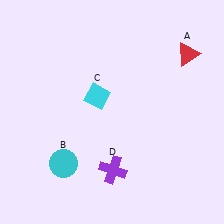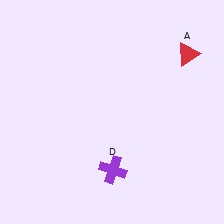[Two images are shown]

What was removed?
The cyan diamond (C), the cyan circle (B) were removed in Image 2.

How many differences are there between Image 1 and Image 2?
There are 2 differences between the two images.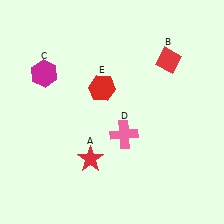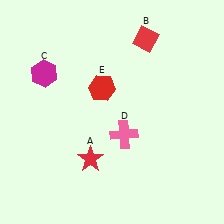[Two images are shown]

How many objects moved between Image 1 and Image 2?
1 object moved between the two images.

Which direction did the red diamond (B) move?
The red diamond (B) moved left.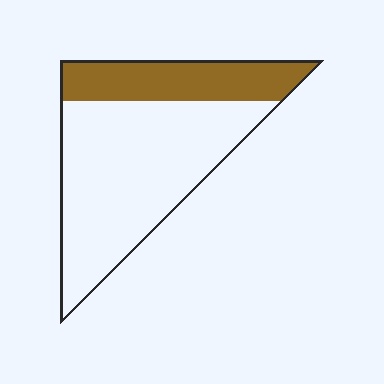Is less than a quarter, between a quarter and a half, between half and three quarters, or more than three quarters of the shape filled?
Between a quarter and a half.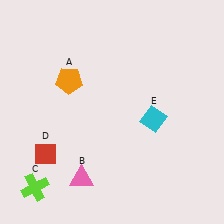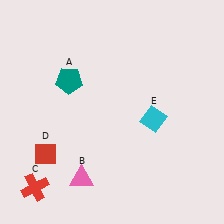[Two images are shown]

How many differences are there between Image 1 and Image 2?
There are 2 differences between the two images.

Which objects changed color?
A changed from orange to teal. C changed from lime to red.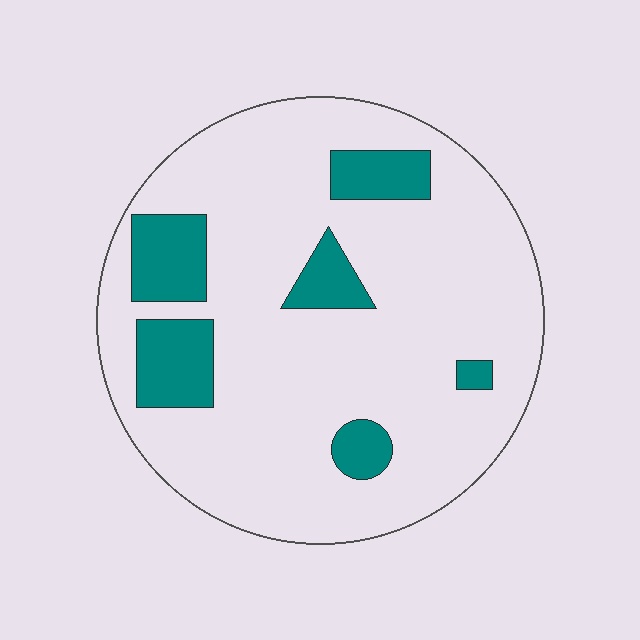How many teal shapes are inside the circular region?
6.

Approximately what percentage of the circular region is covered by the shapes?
Approximately 15%.